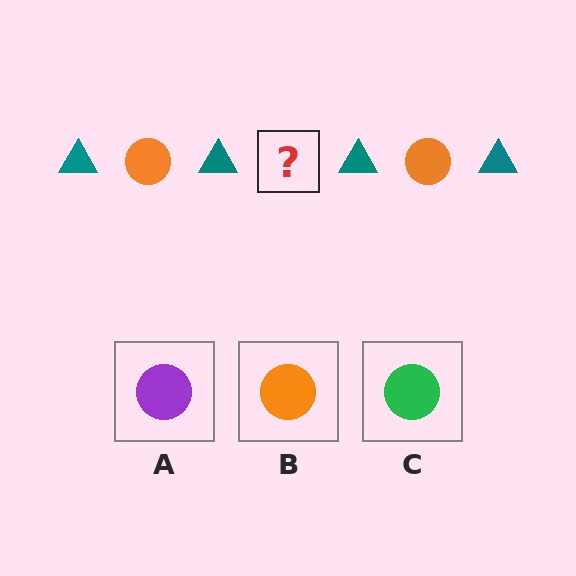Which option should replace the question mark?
Option B.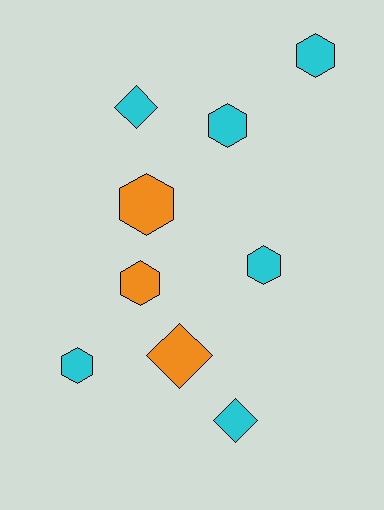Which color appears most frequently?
Cyan, with 6 objects.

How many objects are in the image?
There are 9 objects.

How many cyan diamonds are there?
There are 2 cyan diamonds.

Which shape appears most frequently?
Hexagon, with 6 objects.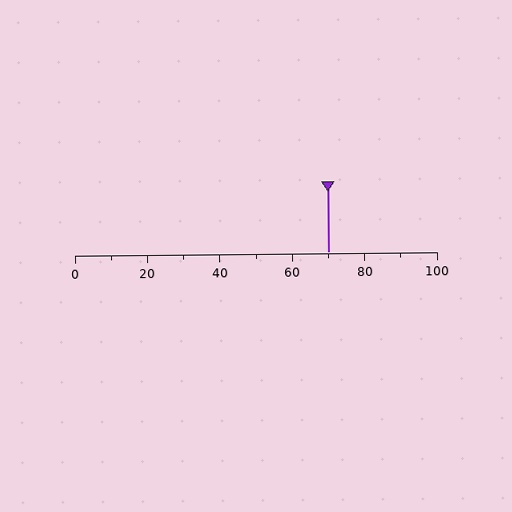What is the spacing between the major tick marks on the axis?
The major ticks are spaced 20 apart.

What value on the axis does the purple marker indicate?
The marker indicates approximately 70.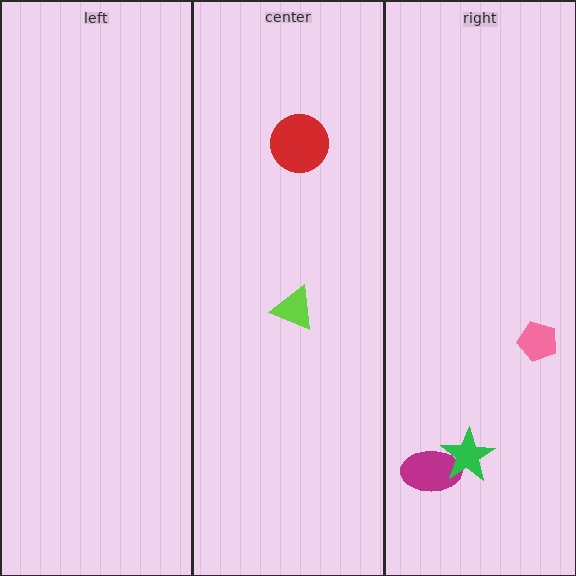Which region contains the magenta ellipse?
The right region.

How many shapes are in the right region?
3.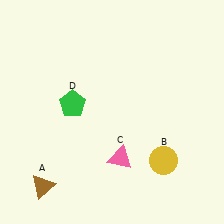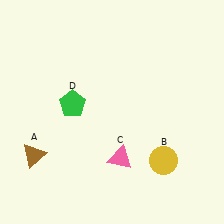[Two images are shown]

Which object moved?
The brown triangle (A) moved up.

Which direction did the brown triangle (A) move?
The brown triangle (A) moved up.